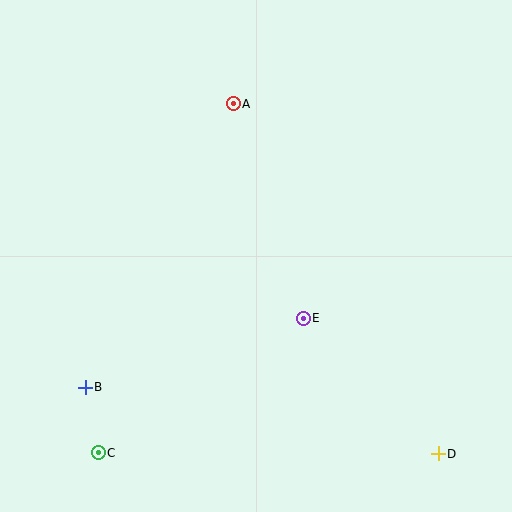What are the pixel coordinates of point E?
Point E is at (303, 318).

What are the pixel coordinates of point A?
Point A is at (233, 104).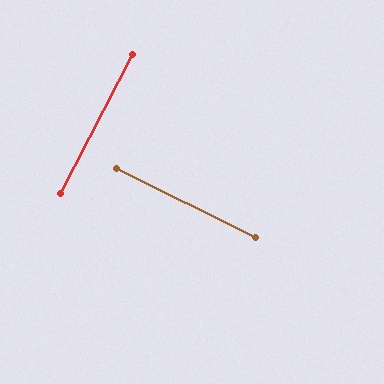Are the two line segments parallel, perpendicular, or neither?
Perpendicular — they meet at approximately 89°.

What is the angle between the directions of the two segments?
Approximately 89 degrees.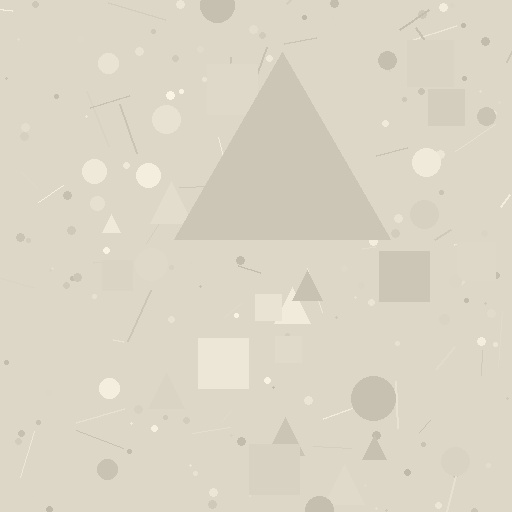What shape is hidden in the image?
A triangle is hidden in the image.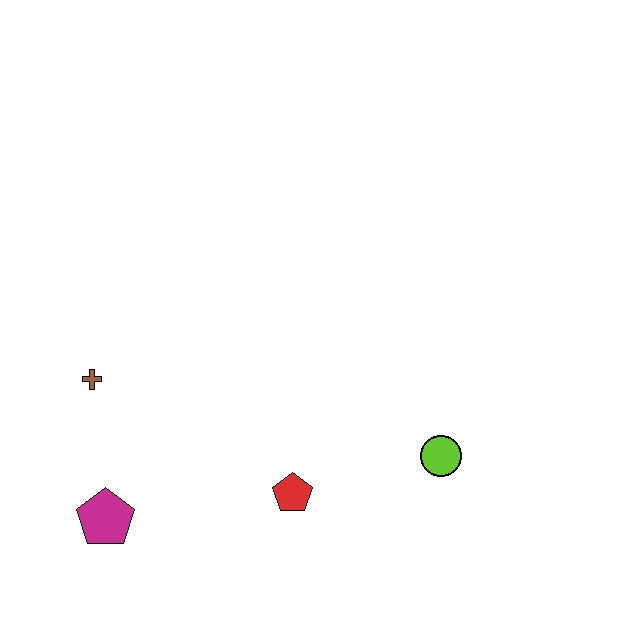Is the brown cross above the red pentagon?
Yes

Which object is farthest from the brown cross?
The lime circle is farthest from the brown cross.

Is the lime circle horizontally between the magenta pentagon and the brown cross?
No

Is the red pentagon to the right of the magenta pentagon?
Yes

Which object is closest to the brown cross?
The magenta pentagon is closest to the brown cross.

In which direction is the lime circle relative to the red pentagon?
The lime circle is to the right of the red pentagon.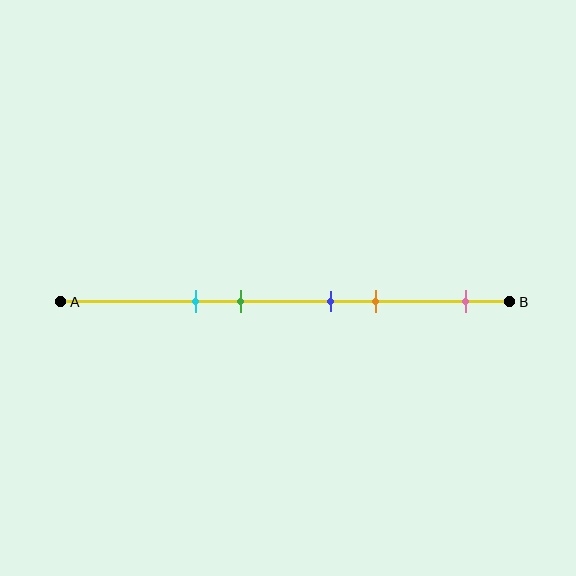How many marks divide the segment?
There are 5 marks dividing the segment.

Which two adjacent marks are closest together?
The blue and orange marks are the closest adjacent pair.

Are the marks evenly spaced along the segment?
No, the marks are not evenly spaced.